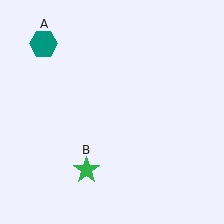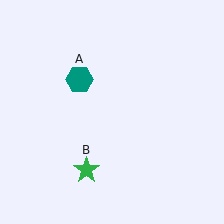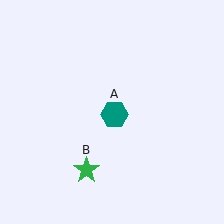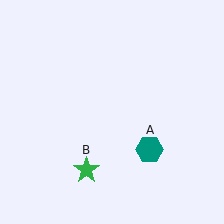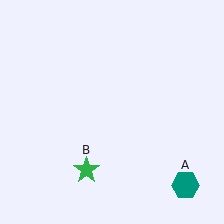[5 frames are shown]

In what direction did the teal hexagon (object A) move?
The teal hexagon (object A) moved down and to the right.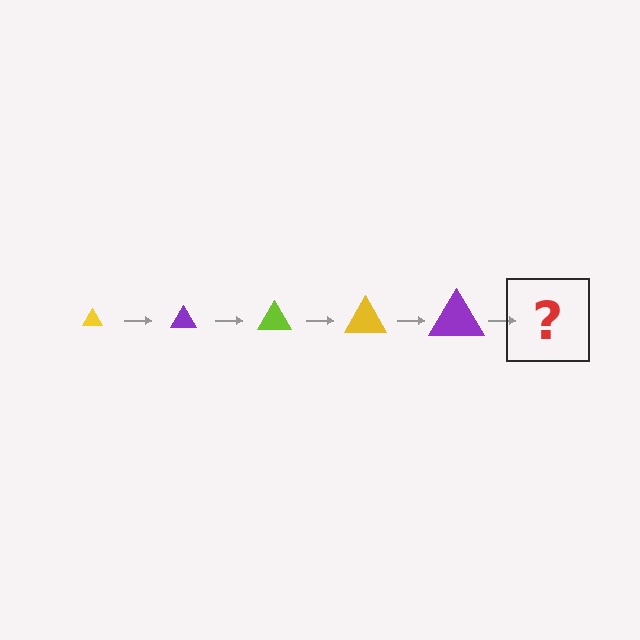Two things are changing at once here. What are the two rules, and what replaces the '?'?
The two rules are that the triangle grows larger each step and the color cycles through yellow, purple, and lime. The '?' should be a lime triangle, larger than the previous one.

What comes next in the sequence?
The next element should be a lime triangle, larger than the previous one.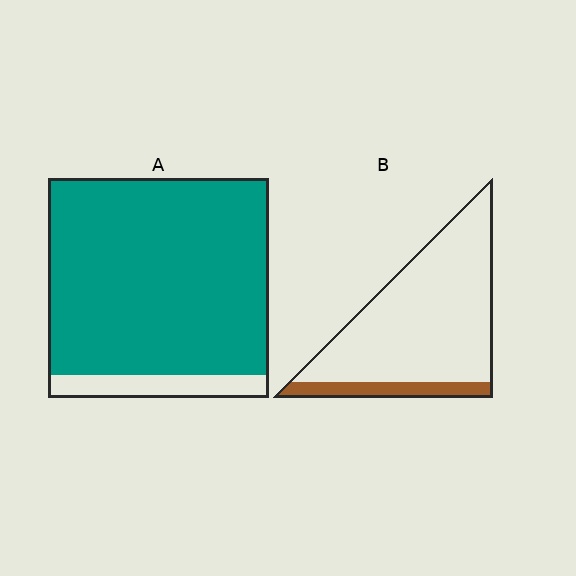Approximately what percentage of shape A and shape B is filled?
A is approximately 90% and B is approximately 15%.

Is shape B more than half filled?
No.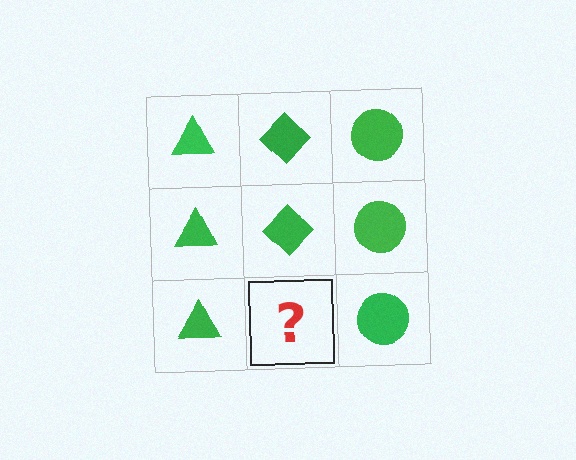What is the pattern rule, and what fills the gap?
The rule is that each column has a consistent shape. The gap should be filled with a green diamond.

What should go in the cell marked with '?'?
The missing cell should contain a green diamond.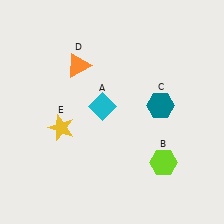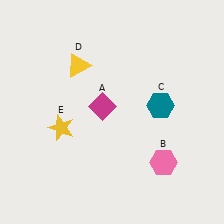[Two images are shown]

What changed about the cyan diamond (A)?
In Image 1, A is cyan. In Image 2, it changed to magenta.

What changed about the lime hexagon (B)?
In Image 1, B is lime. In Image 2, it changed to pink.